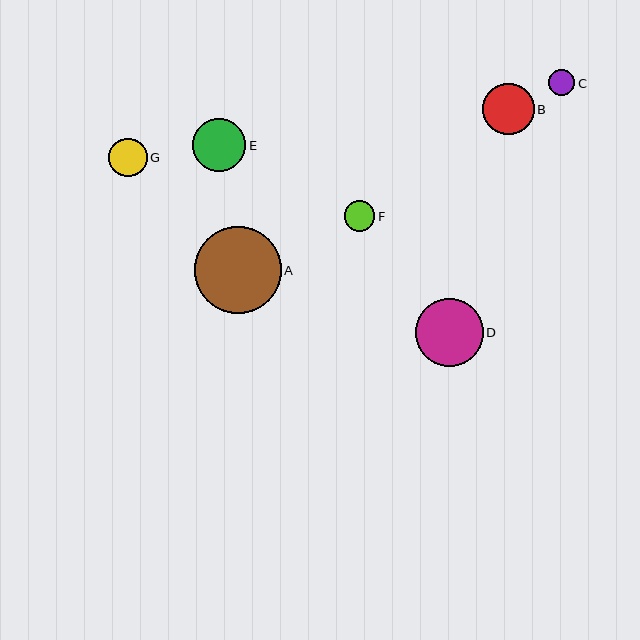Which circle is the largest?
Circle A is the largest with a size of approximately 87 pixels.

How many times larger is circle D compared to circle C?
Circle D is approximately 2.6 times the size of circle C.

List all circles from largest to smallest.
From largest to smallest: A, D, E, B, G, F, C.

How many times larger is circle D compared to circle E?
Circle D is approximately 1.3 times the size of circle E.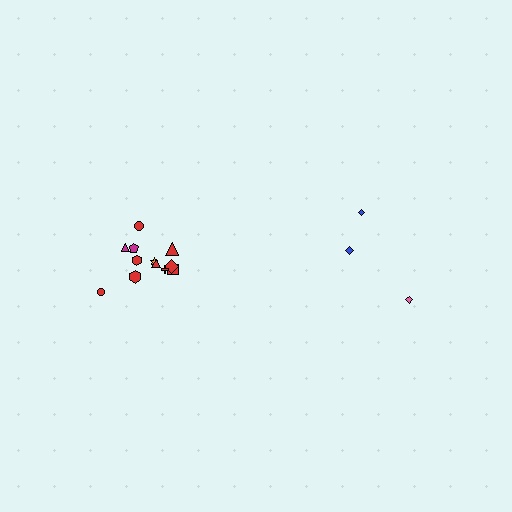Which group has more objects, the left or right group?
The left group.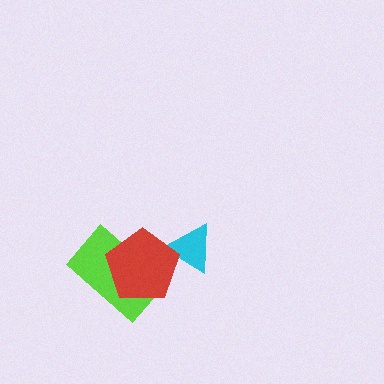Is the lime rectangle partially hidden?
Yes, it is partially covered by another shape.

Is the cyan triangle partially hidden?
Yes, it is partially covered by another shape.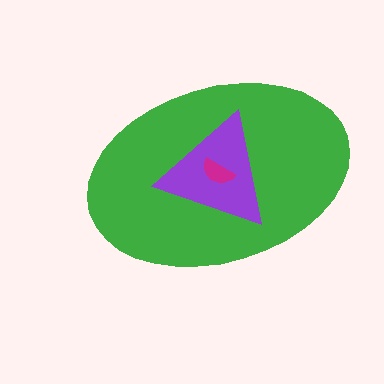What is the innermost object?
The magenta semicircle.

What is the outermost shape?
The green ellipse.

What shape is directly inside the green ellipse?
The purple triangle.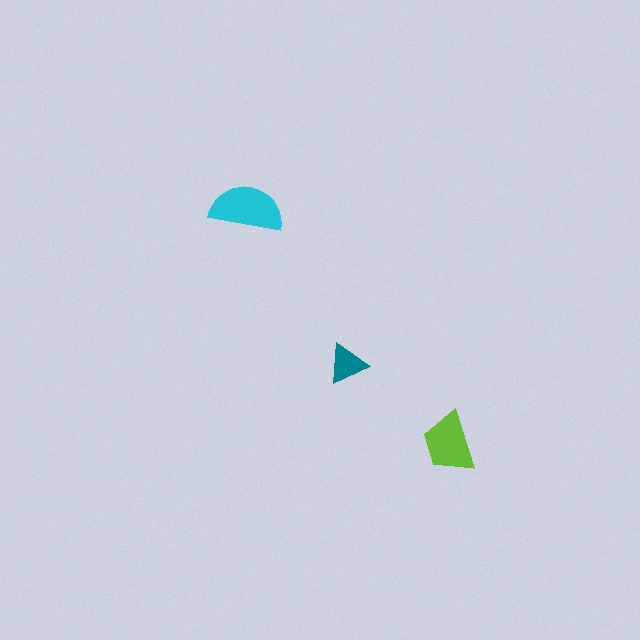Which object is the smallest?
The teal triangle.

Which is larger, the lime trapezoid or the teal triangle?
The lime trapezoid.